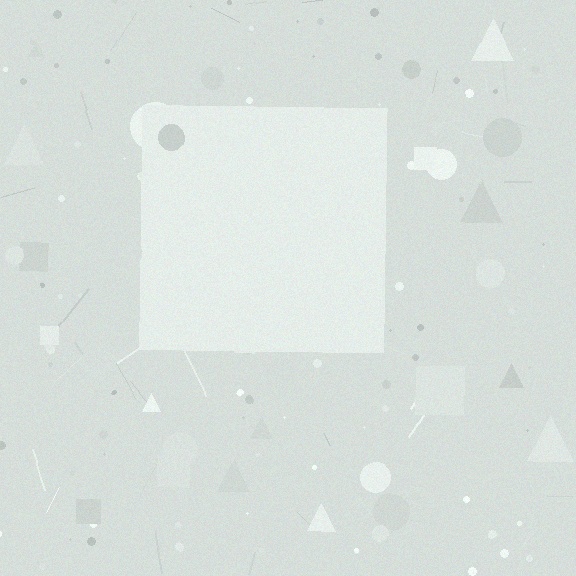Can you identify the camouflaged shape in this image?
The camouflaged shape is a square.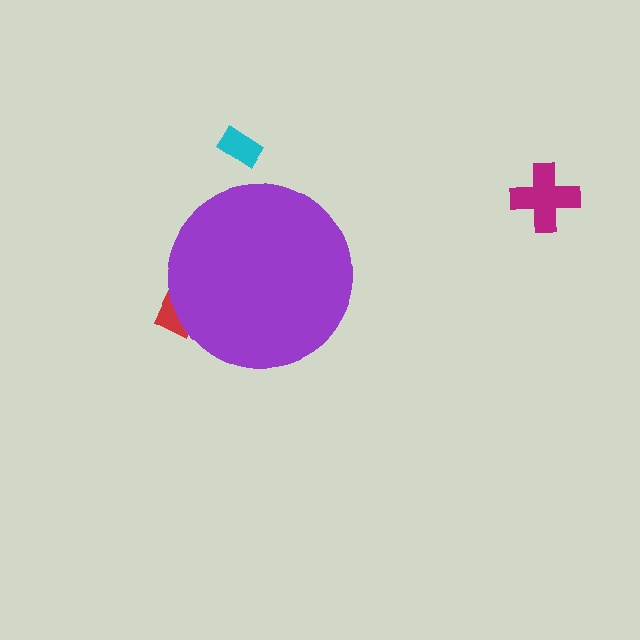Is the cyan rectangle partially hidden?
No, the cyan rectangle is fully visible.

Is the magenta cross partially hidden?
No, the magenta cross is fully visible.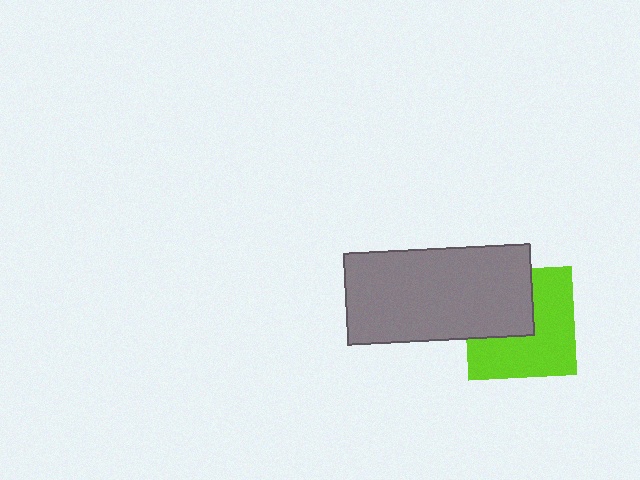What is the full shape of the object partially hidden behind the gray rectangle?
The partially hidden object is a lime square.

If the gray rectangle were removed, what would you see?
You would see the complete lime square.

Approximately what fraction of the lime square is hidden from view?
Roughly 40% of the lime square is hidden behind the gray rectangle.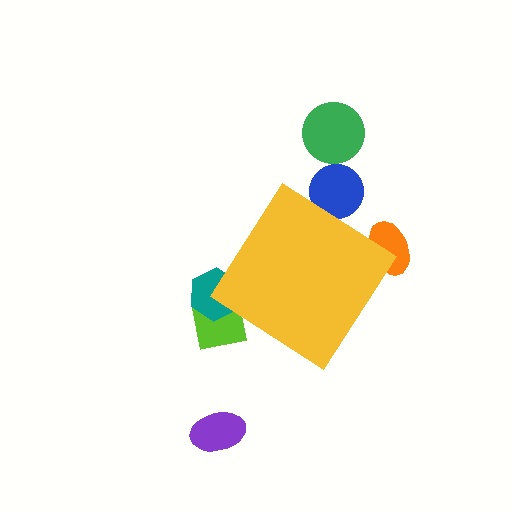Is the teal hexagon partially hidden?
Yes, the teal hexagon is partially hidden behind the yellow diamond.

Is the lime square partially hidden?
Yes, the lime square is partially hidden behind the yellow diamond.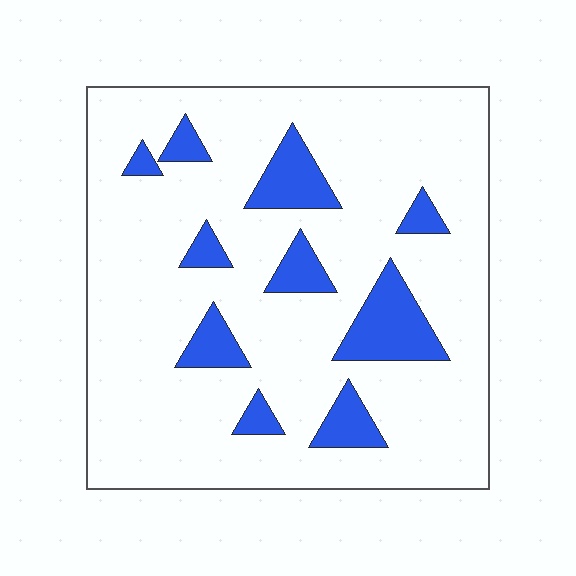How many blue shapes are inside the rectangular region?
10.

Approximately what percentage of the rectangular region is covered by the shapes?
Approximately 15%.